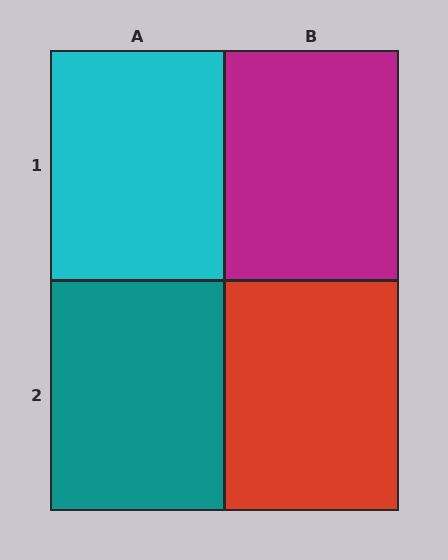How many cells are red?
1 cell is red.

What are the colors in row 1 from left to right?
Cyan, magenta.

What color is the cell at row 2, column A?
Teal.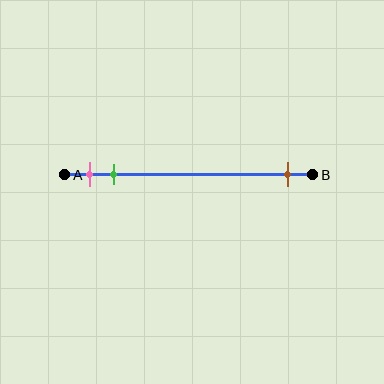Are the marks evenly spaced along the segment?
No, the marks are not evenly spaced.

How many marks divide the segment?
There are 3 marks dividing the segment.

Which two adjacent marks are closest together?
The pink and green marks are the closest adjacent pair.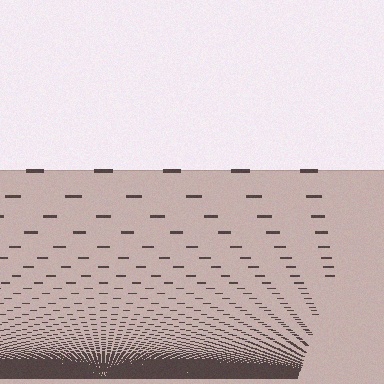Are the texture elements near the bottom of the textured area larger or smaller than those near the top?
Smaller. The gradient is inverted — elements near the bottom are smaller and denser.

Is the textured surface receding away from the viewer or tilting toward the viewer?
The surface appears to tilt toward the viewer. Texture elements get larger and sparser toward the top.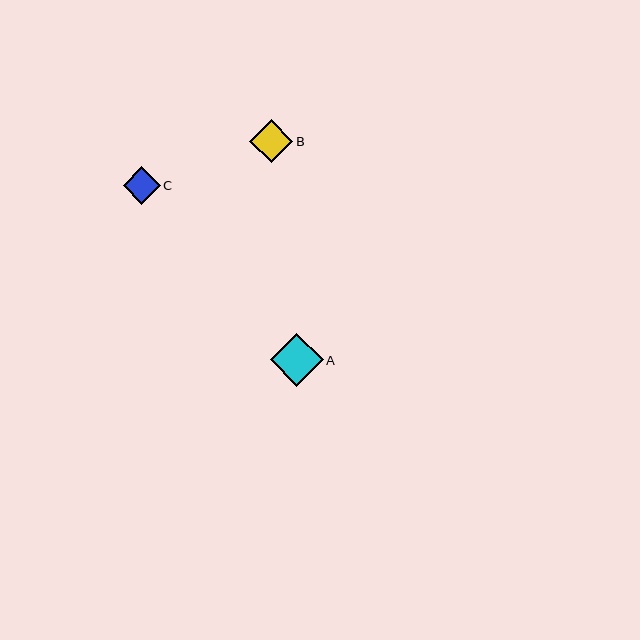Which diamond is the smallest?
Diamond C is the smallest with a size of approximately 37 pixels.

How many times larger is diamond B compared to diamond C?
Diamond B is approximately 1.2 times the size of diamond C.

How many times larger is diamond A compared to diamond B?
Diamond A is approximately 1.2 times the size of diamond B.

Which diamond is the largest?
Diamond A is the largest with a size of approximately 53 pixels.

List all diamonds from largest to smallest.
From largest to smallest: A, B, C.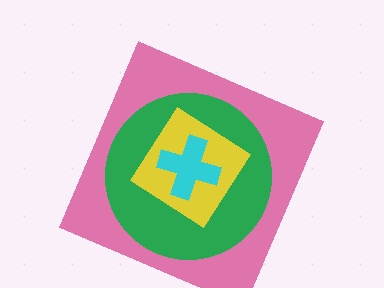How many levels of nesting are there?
4.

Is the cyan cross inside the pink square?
Yes.